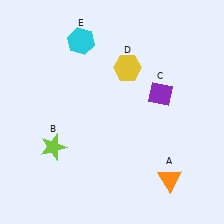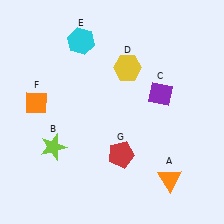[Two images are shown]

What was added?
An orange diamond (F), a red pentagon (G) were added in Image 2.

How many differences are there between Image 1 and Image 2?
There are 2 differences between the two images.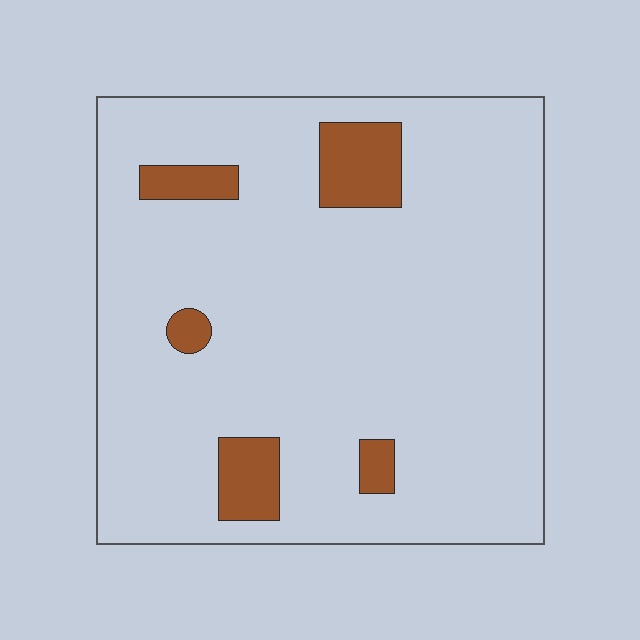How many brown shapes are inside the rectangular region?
5.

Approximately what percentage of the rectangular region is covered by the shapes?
Approximately 10%.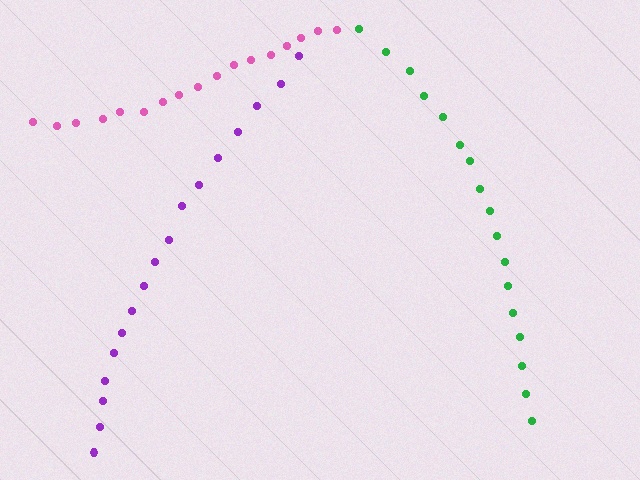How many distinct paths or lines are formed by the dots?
There are 3 distinct paths.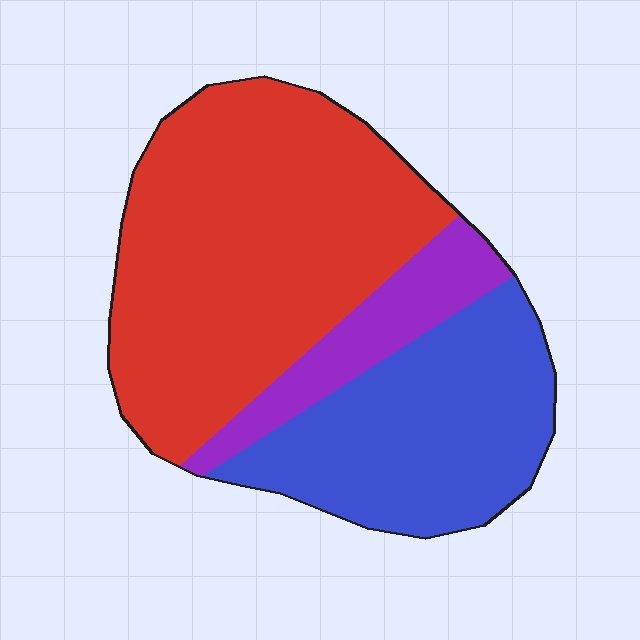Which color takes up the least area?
Purple, at roughly 15%.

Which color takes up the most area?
Red, at roughly 55%.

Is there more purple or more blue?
Blue.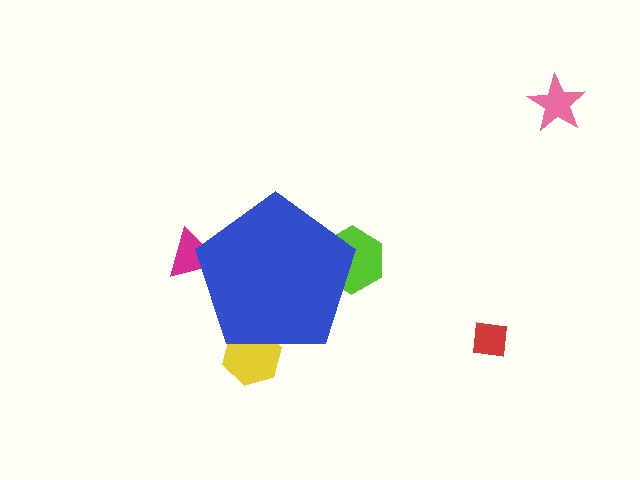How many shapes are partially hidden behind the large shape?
3 shapes are partially hidden.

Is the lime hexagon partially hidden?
Yes, the lime hexagon is partially hidden behind the blue pentagon.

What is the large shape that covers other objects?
A blue pentagon.